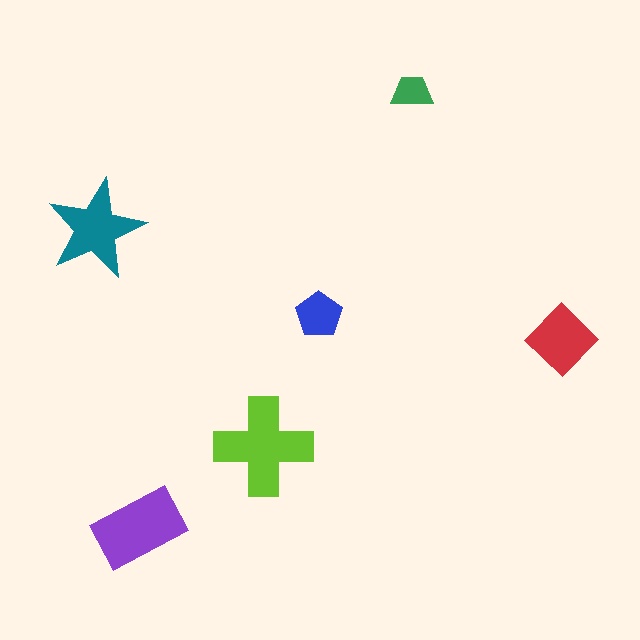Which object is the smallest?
The green trapezoid.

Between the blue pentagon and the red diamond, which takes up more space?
The red diamond.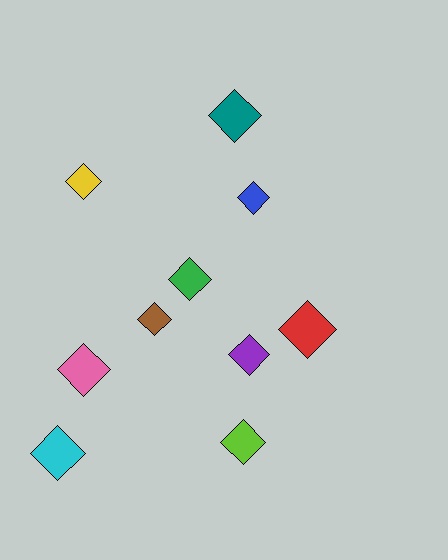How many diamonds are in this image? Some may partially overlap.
There are 10 diamonds.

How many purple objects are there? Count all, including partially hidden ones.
There is 1 purple object.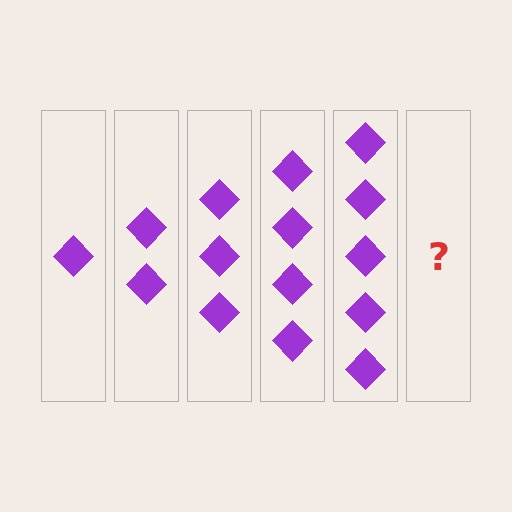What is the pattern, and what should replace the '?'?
The pattern is that each step adds one more diamond. The '?' should be 6 diamonds.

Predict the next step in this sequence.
The next step is 6 diamonds.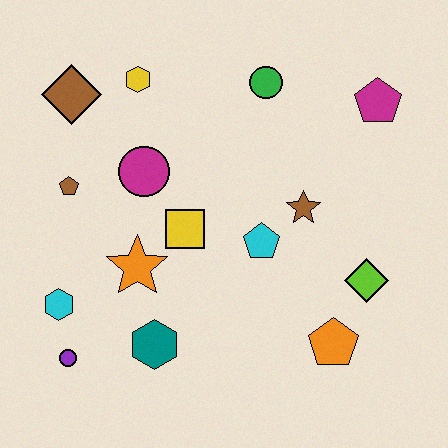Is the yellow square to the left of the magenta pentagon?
Yes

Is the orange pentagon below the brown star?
Yes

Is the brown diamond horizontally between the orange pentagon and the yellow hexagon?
No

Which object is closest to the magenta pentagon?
The green circle is closest to the magenta pentagon.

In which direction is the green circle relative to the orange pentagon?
The green circle is above the orange pentagon.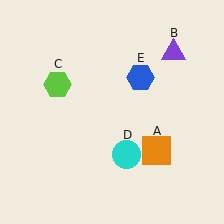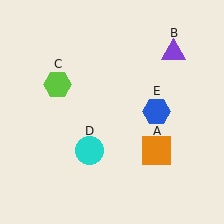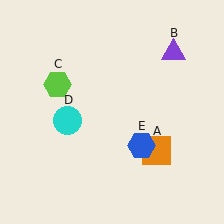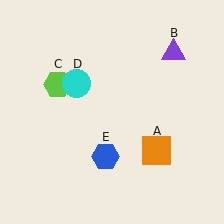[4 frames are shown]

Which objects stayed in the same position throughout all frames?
Orange square (object A) and purple triangle (object B) and lime hexagon (object C) remained stationary.